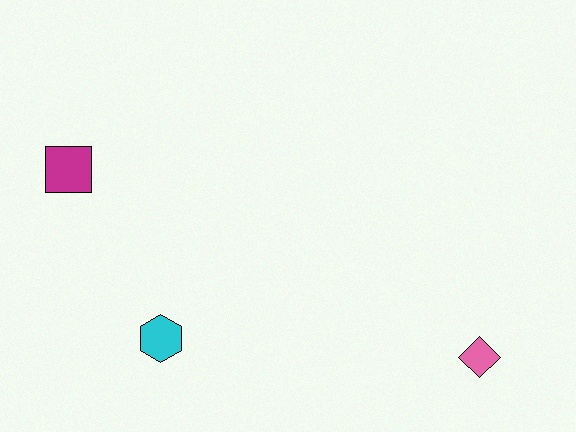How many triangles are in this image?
There are no triangles.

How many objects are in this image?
There are 3 objects.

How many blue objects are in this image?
There are no blue objects.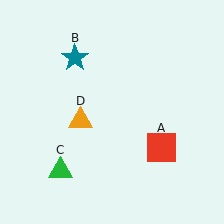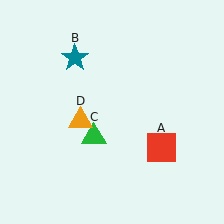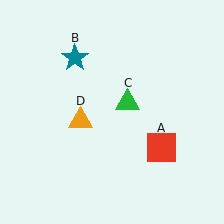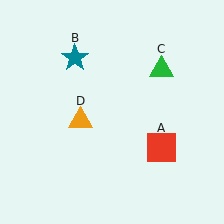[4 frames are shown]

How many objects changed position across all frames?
1 object changed position: green triangle (object C).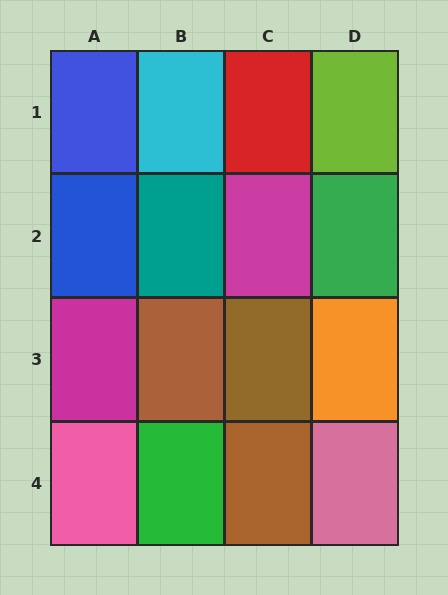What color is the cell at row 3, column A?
Magenta.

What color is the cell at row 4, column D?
Pink.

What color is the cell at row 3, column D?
Orange.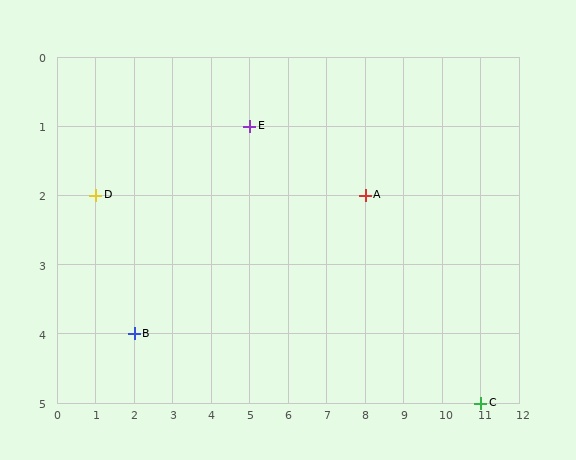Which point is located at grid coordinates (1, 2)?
Point D is at (1, 2).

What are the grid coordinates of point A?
Point A is at grid coordinates (8, 2).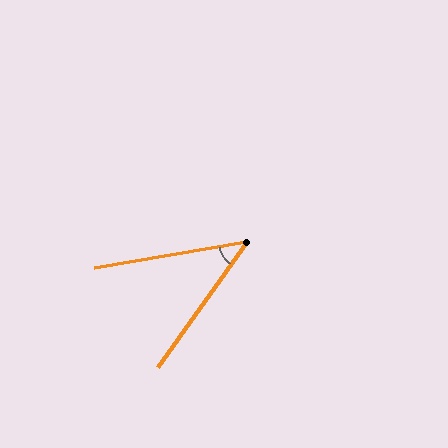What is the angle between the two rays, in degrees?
Approximately 45 degrees.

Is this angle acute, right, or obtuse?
It is acute.